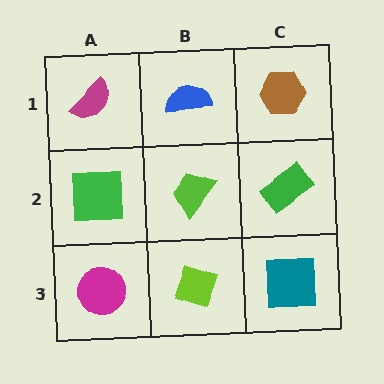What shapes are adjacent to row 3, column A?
A green square (row 2, column A), a lime diamond (row 3, column B).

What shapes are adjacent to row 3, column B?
A lime trapezoid (row 2, column B), a magenta circle (row 3, column A), a teal square (row 3, column C).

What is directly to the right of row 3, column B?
A teal square.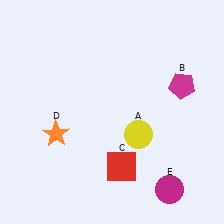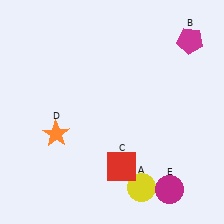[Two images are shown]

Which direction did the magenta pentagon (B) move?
The magenta pentagon (B) moved up.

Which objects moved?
The objects that moved are: the yellow circle (A), the magenta pentagon (B).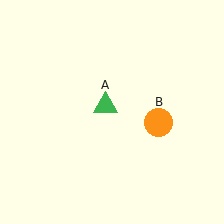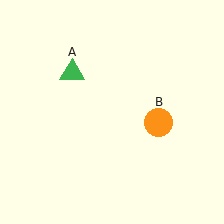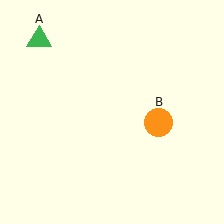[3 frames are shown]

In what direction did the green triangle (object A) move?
The green triangle (object A) moved up and to the left.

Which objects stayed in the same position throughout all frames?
Orange circle (object B) remained stationary.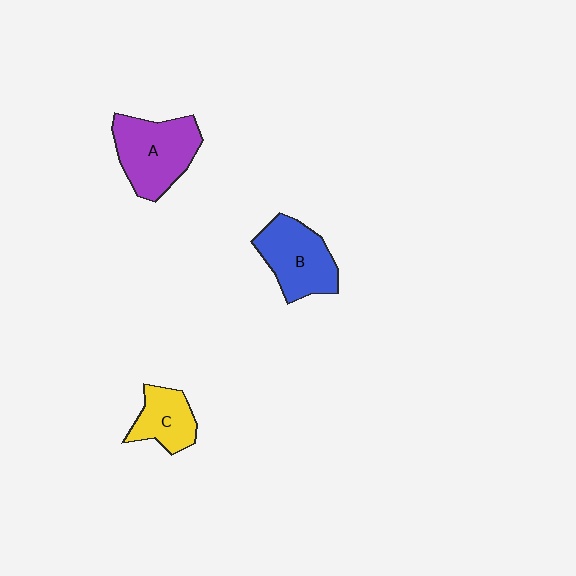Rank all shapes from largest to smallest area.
From largest to smallest: A (purple), B (blue), C (yellow).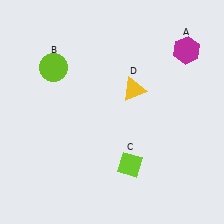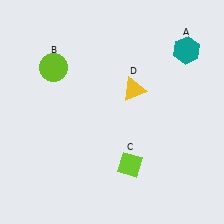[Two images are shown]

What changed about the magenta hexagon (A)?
In Image 1, A is magenta. In Image 2, it changed to teal.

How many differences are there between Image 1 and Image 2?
There is 1 difference between the two images.